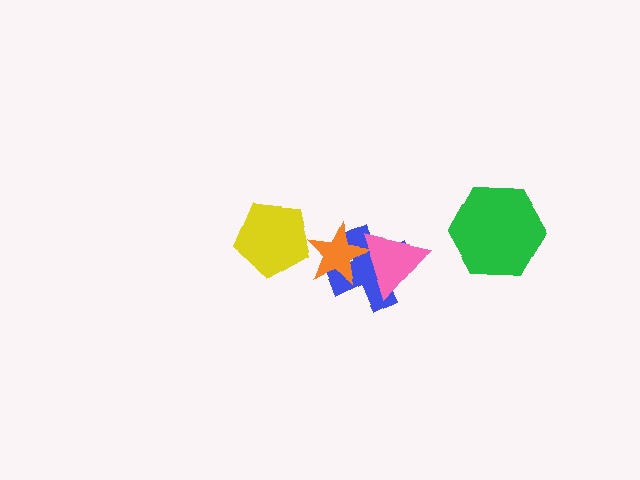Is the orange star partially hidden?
Yes, it is partially covered by another shape.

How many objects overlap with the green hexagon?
0 objects overlap with the green hexagon.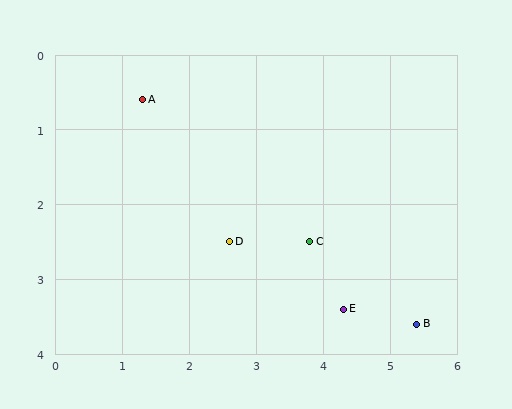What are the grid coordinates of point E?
Point E is at approximately (4.3, 3.4).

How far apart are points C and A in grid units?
Points C and A are about 3.1 grid units apart.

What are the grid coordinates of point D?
Point D is at approximately (2.6, 2.5).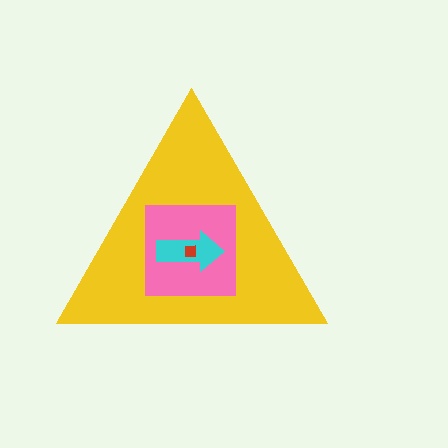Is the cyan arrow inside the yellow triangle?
Yes.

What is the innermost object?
The red square.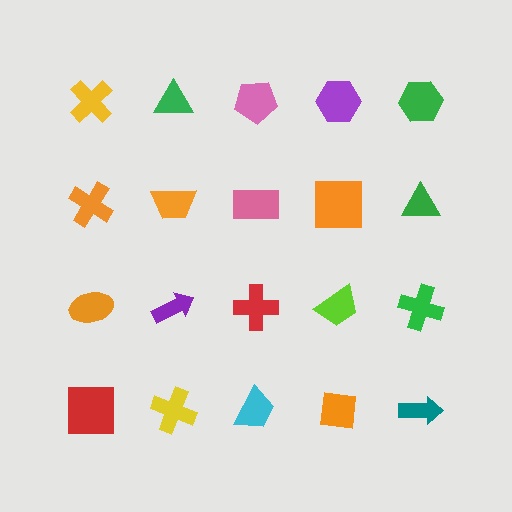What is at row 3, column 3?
A red cross.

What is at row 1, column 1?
A yellow cross.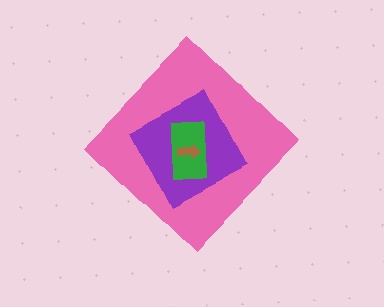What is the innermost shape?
The brown arrow.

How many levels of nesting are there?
4.